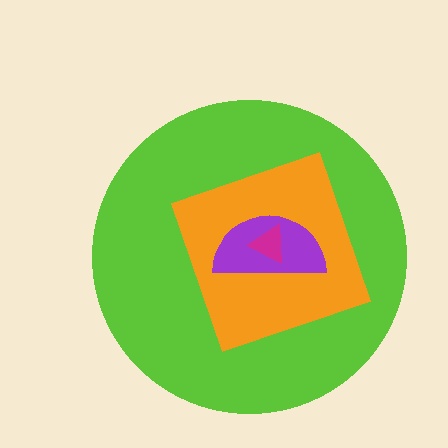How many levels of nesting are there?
4.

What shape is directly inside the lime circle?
The orange square.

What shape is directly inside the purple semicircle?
The magenta triangle.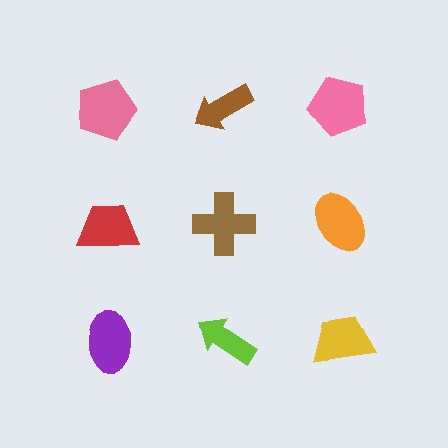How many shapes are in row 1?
3 shapes.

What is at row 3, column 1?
A purple ellipse.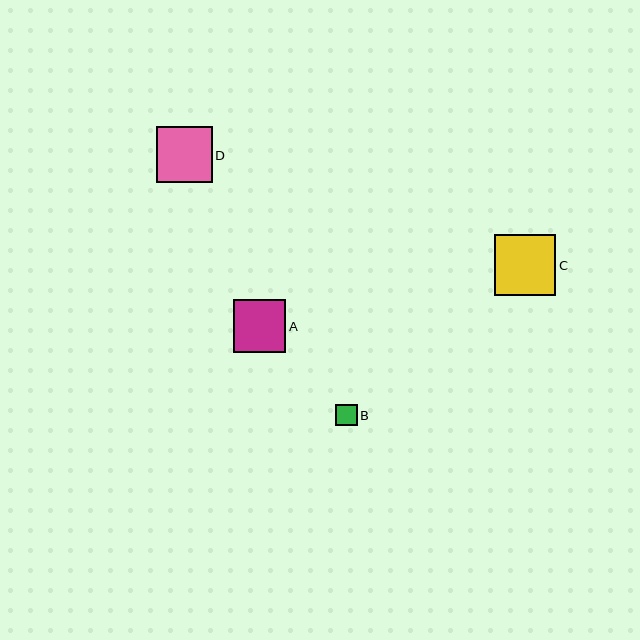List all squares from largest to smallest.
From largest to smallest: C, D, A, B.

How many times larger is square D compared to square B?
Square D is approximately 2.6 times the size of square B.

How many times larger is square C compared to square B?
Square C is approximately 2.8 times the size of square B.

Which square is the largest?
Square C is the largest with a size of approximately 61 pixels.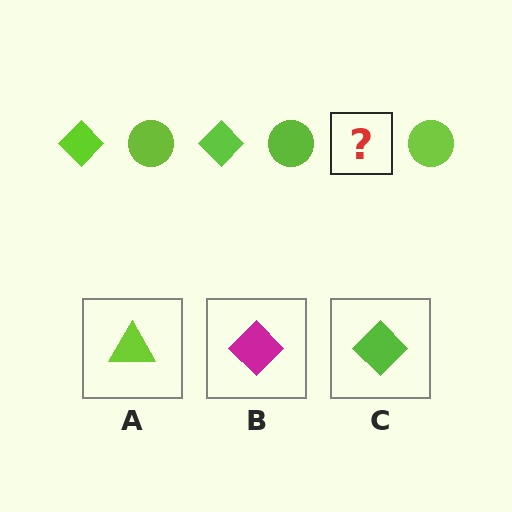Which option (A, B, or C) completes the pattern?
C.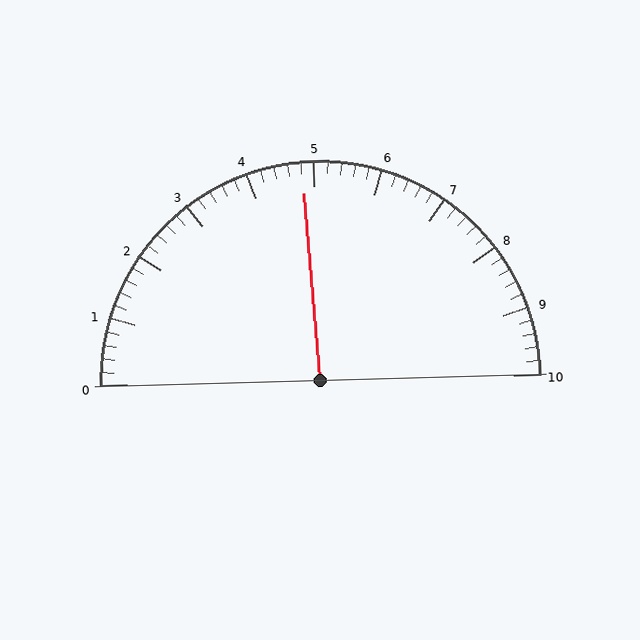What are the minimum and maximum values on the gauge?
The gauge ranges from 0 to 10.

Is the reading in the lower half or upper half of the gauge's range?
The reading is in the lower half of the range (0 to 10).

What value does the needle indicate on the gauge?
The needle indicates approximately 4.8.